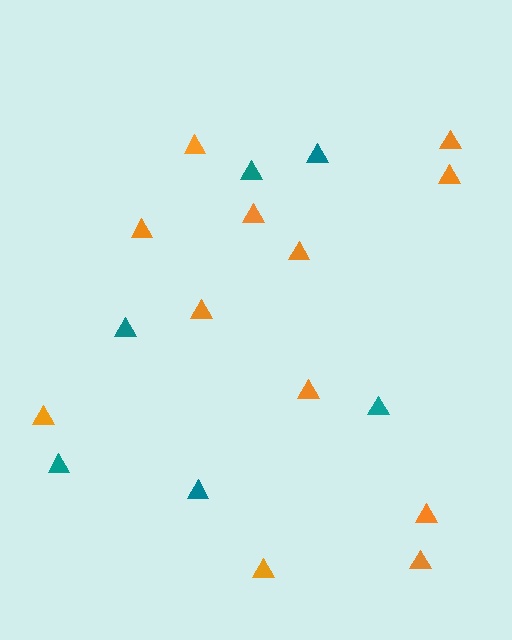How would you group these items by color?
There are 2 groups: one group of teal triangles (6) and one group of orange triangles (12).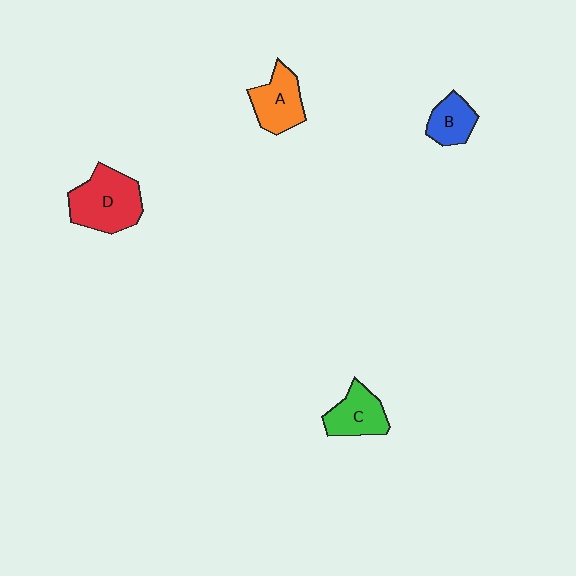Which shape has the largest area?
Shape D (red).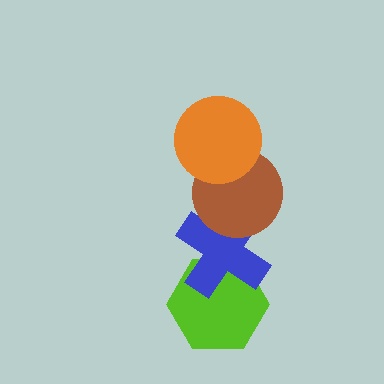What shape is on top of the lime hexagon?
The blue cross is on top of the lime hexagon.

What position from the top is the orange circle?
The orange circle is 1st from the top.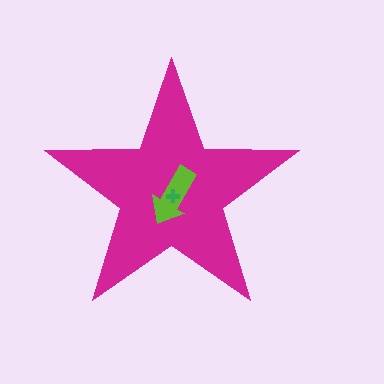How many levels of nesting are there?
3.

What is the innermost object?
The green cross.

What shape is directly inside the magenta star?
The lime arrow.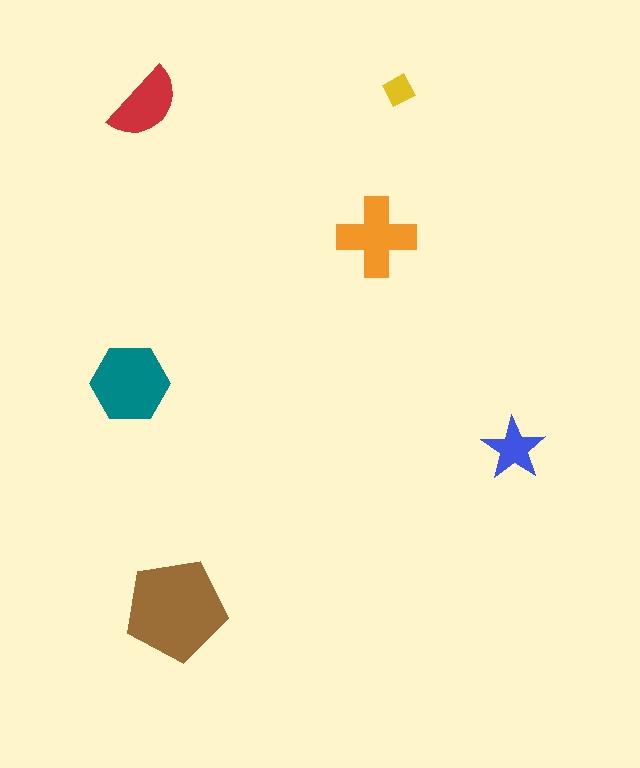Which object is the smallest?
The yellow diamond.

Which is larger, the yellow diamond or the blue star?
The blue star.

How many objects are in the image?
There are 6 objects in the image.